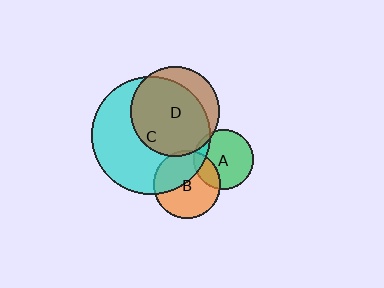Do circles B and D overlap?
Yes.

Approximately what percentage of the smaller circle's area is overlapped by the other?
Approximately 5%.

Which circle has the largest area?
Circle C (cyan).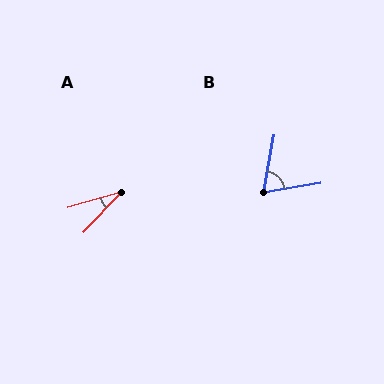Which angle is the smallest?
A, at approximately 31 degrees.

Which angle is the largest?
B, at approximately 70 degrees.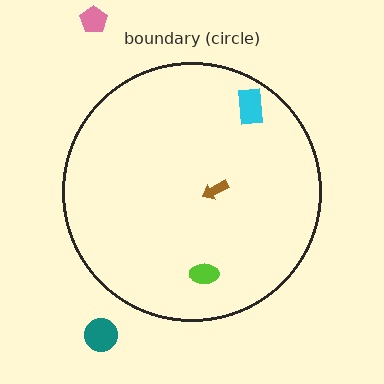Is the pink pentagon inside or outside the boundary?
Outside.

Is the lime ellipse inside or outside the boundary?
Inside.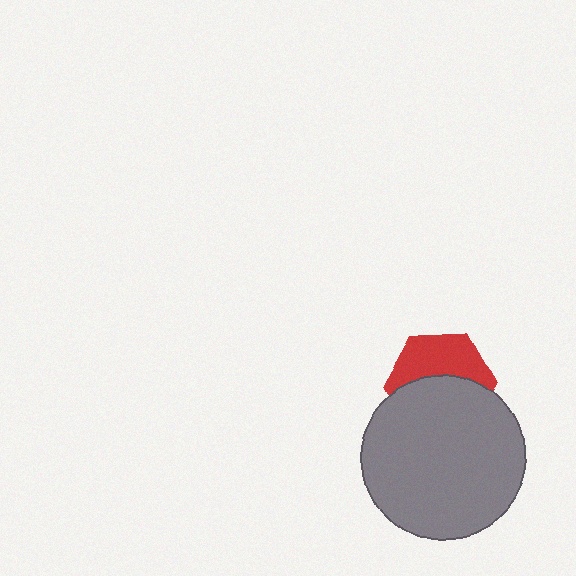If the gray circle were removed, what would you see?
You would see the complete red hexagon.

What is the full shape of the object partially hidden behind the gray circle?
The partially hidden object is a red hexagon.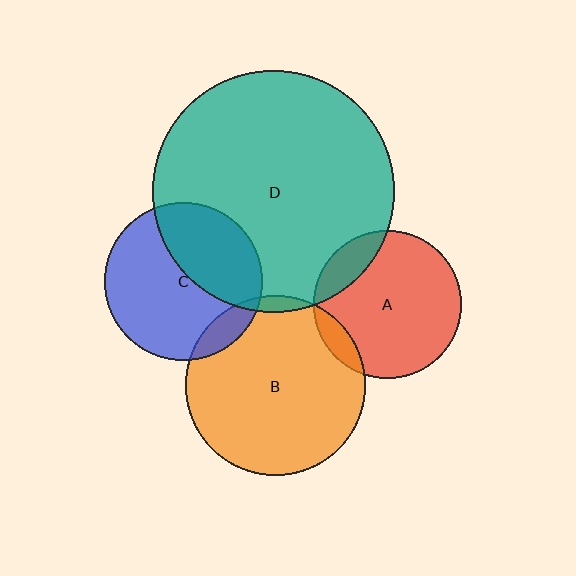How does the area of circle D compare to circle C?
Approximately 2.4 times.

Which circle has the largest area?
Circle D (teal).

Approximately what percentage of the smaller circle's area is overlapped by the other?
Approximately 10%.